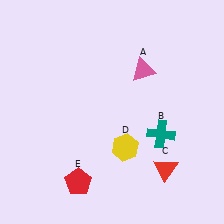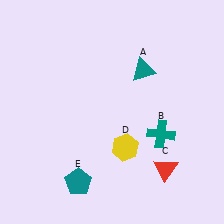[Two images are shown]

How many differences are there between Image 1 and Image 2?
There are 2 differences between the two images.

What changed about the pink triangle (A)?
In Image 1, A is pink. In Image 2, it changed to teal.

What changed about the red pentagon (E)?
In Image 1, E is red. In Image 2, it changed to teal.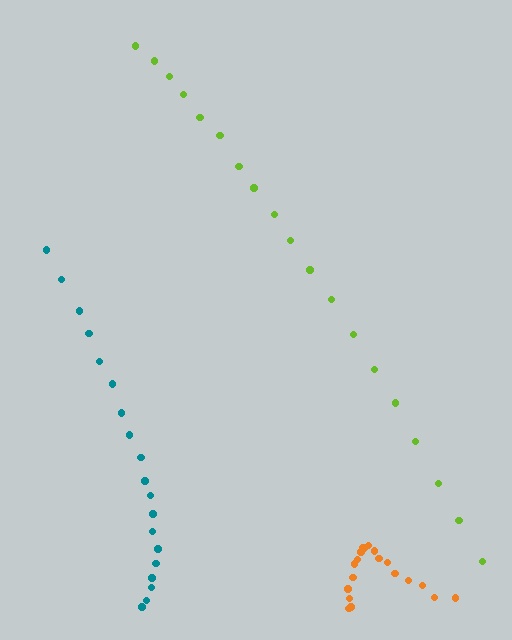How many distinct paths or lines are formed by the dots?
There are 3 distinct paths.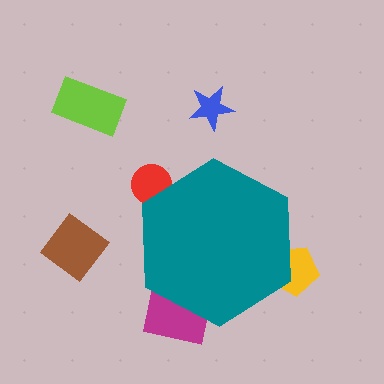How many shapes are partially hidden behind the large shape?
3 shapes are partially hidden.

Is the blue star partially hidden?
No, the blue star is fully visible.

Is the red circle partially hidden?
Yes, the red circle is partially hidden behind the teal hexagon.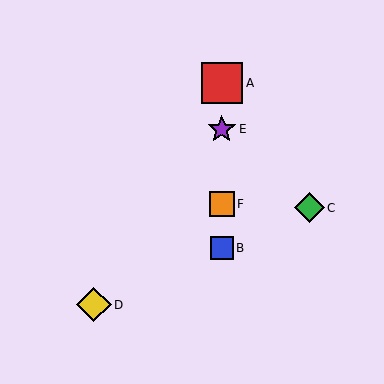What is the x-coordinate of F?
Object F is at x≈222.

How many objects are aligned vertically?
4 objects (A, B, E, F) are aligned vertically.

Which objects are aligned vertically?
Objects A, B, E, F are aligned vertically.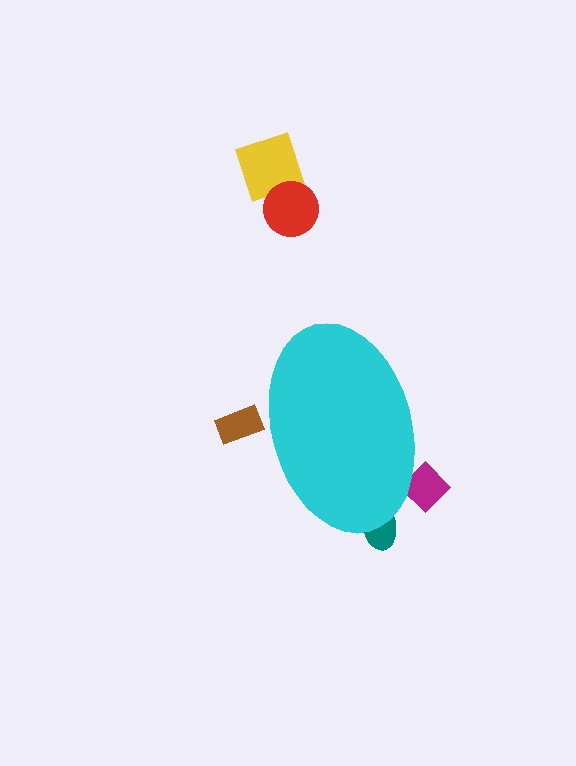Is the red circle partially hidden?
No, the red circle is fully visible.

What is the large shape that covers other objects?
A cyan ellipse.